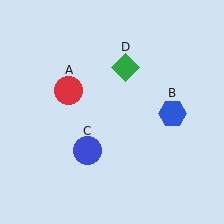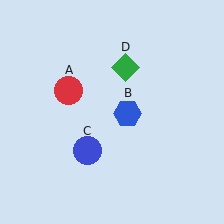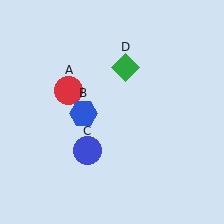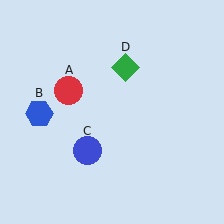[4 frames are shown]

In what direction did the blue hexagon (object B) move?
The blue hexagon (object B) moved left.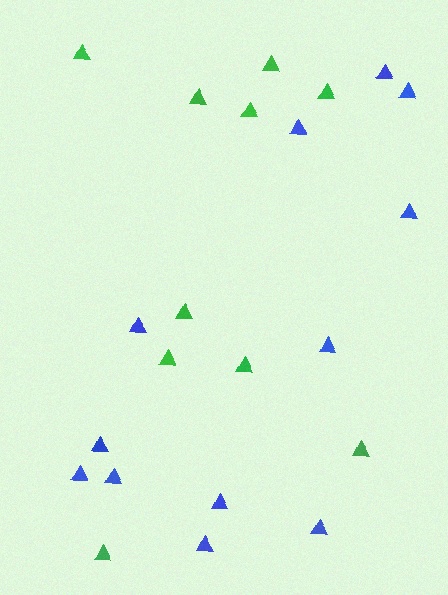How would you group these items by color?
There are 2 groups: one group of green triangles (10) and one group of blue triangles (12).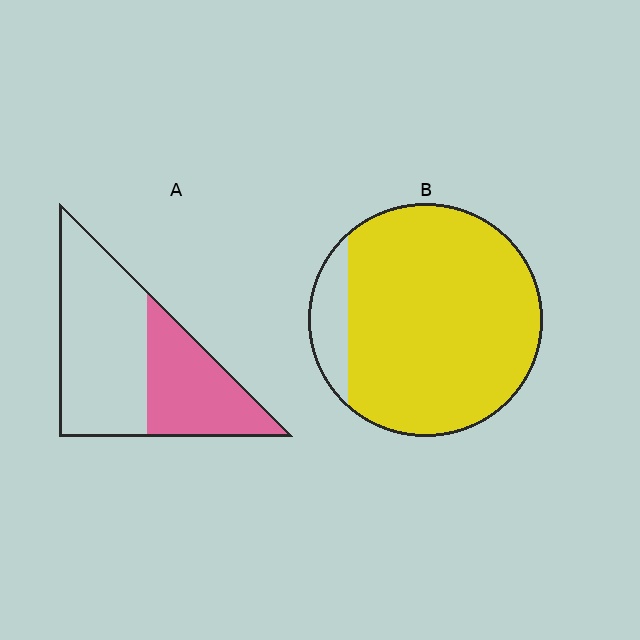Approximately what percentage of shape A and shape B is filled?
A is approximately 40% and B is approximately 90%.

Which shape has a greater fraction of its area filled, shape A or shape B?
Shape B.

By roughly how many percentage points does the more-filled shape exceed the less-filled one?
By roughly 50 percentage points (B over A).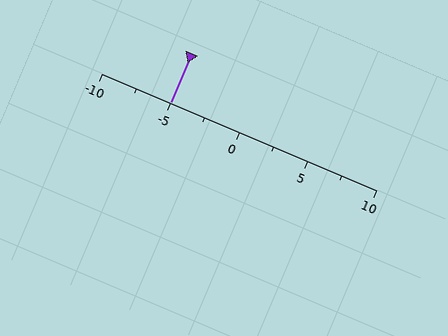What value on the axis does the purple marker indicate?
The marker indicates approximately -5.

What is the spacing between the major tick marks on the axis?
The major ticks are spaced 5 apart.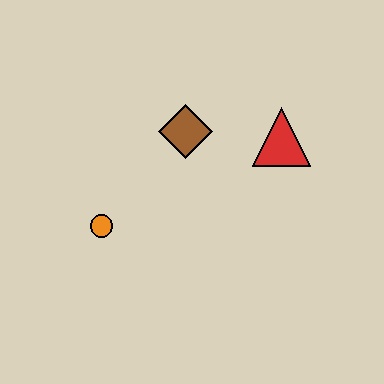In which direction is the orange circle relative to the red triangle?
The orange circle is to the left of the red triangle.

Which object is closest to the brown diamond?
The red triangle is closest to the brown diamond.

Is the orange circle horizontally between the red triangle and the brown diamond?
No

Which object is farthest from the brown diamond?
The orange circle is farthest from the brown diamond.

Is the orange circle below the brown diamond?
Yes